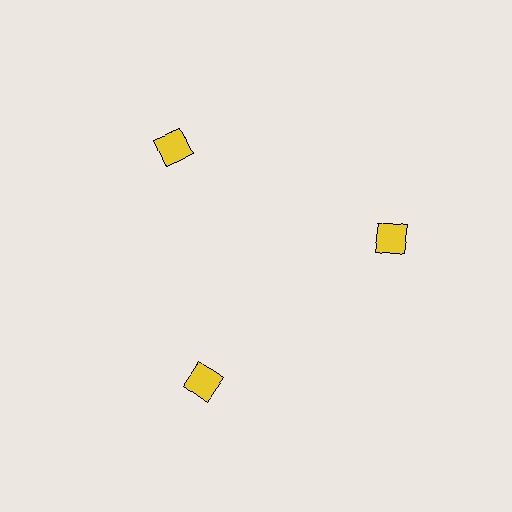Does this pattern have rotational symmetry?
Yes, this pattern has 3-fold rotational symmetry. It looks the same after rotating 120 degrees around the center.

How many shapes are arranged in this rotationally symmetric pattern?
There are 3 shapes, arranged in 3 groups of 1.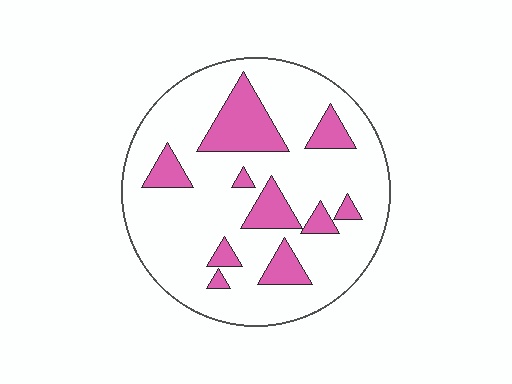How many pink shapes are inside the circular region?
10.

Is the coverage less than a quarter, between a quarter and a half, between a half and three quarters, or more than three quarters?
Less than a quarter.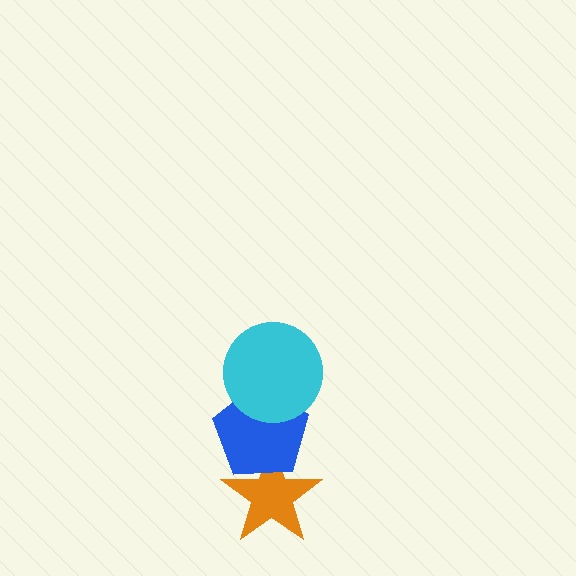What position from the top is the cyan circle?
The cyan circle is 1st from the top.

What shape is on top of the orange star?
The blue pentagon is on top of the orange star.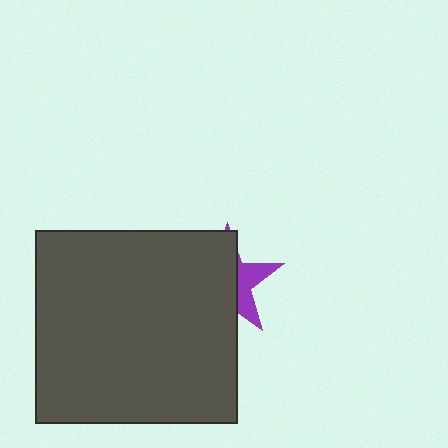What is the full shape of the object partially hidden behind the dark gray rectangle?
The partially hidden object is a purple star.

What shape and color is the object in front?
The object in front is a dark gray rectangle.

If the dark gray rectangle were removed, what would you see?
You would see the complete purple star.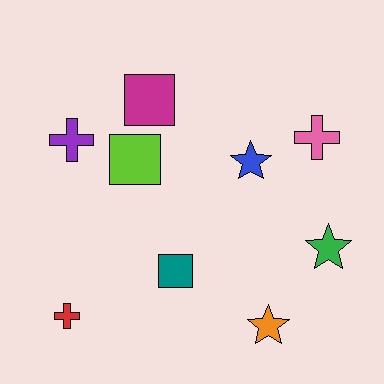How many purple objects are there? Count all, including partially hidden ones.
There is 1 purple object.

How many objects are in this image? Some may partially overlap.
There are 9 objects.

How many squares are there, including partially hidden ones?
There are 3 squares.